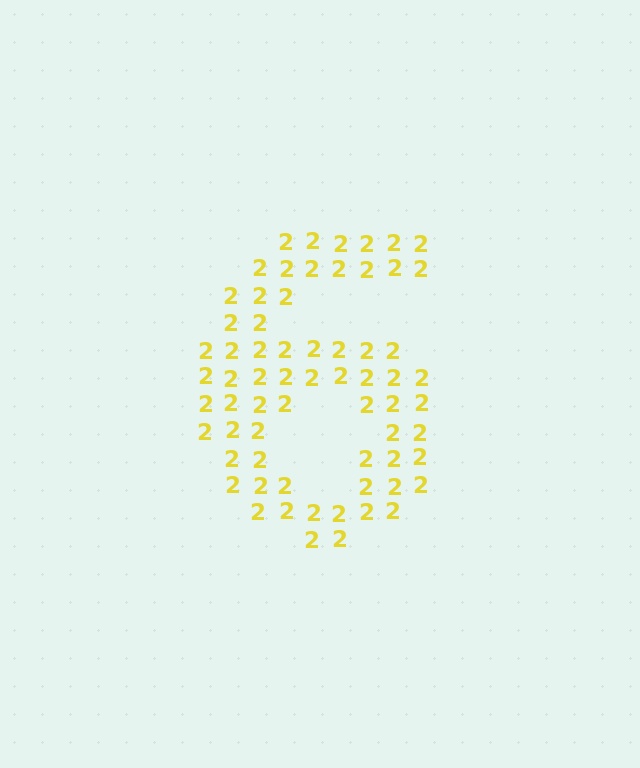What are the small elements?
The small elements are digit 2's.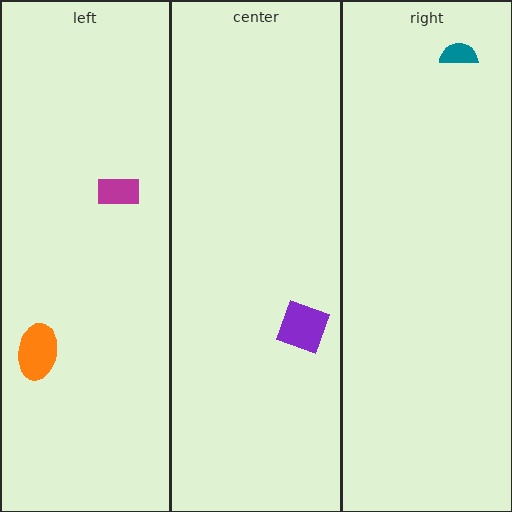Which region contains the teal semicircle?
The right region.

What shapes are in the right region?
The teal semicircle.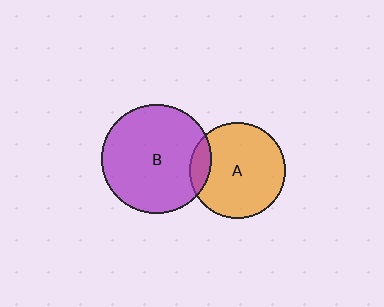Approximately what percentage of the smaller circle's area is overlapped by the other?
Approximately 15%.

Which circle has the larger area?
Circle B (purple).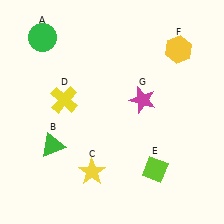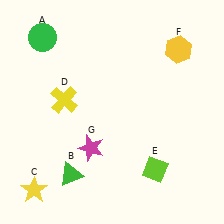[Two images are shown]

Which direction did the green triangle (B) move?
The green triangle (B) moved down.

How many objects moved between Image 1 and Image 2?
3 objects moved between the two images.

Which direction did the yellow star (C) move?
The yellow star (C) moved left.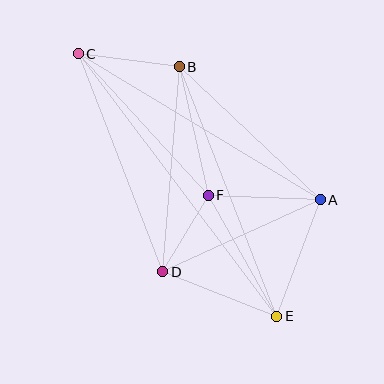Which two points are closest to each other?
Points D and F are closest to each other.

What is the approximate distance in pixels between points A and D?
The distance between A and D is approximately 173 pixels.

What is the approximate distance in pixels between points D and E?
The distance between D and E is approximately 122 pixels.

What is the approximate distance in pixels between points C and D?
The distance between C and D is approximately 234 pixels.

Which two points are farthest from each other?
Points C and E are farthest from each other.